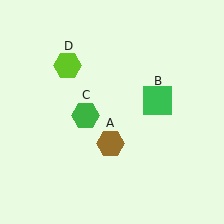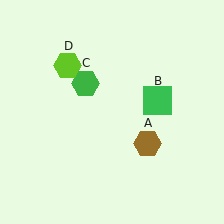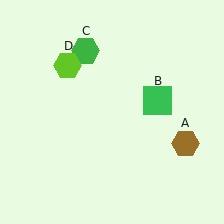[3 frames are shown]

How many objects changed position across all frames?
2 objects changed position: brown hexagon (object A), green hexagon (object C).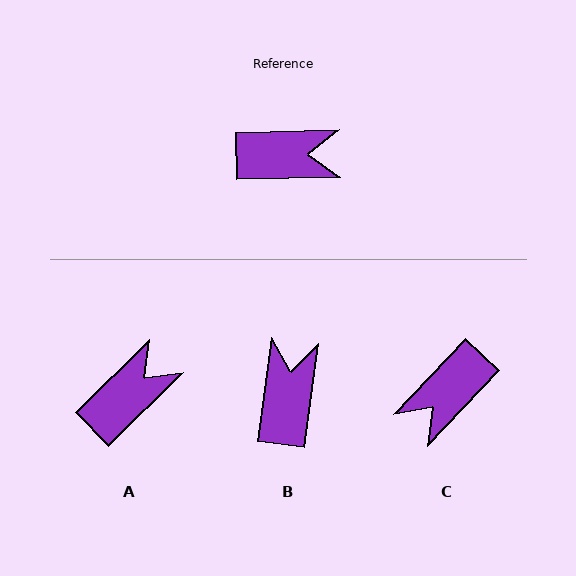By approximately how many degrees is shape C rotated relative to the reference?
Approximately 135 degrees clockwise.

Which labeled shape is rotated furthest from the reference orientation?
C, about 135 degrees away.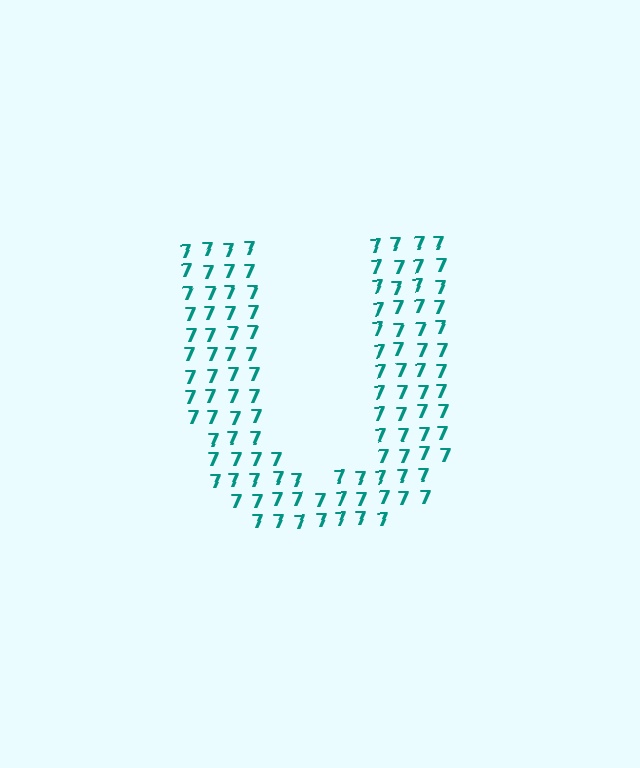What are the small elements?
The small elements are digit 7's.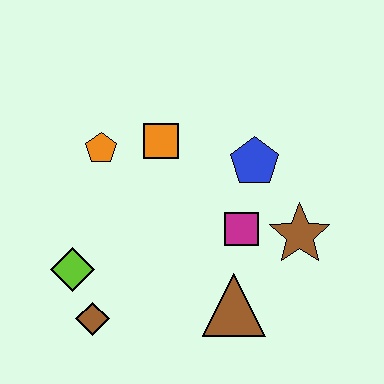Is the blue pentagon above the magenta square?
Yes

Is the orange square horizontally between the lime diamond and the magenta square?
Yes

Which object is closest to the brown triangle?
The magenta square is closest to the brown triangle.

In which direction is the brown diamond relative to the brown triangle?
The brown diamond is to the left of the brown triangle.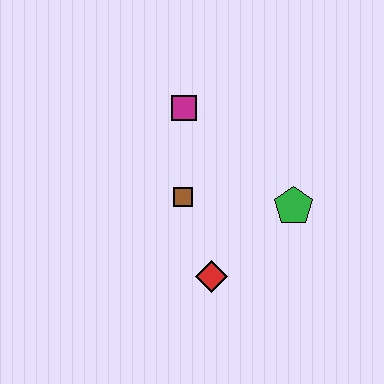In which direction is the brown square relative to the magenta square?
The brown square is below the magenta square.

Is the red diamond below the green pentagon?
Yes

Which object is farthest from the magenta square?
The red diamond is farthest from the magenta square.